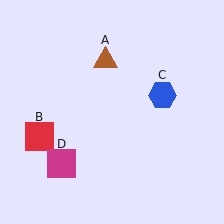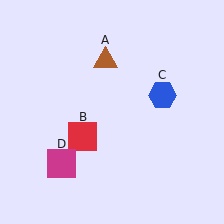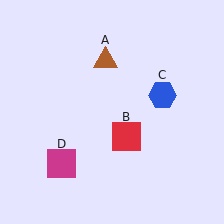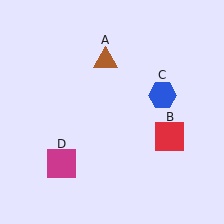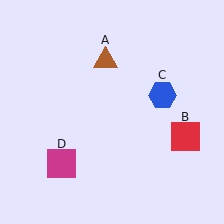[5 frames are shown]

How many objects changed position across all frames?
1 object changed position: red square (object B).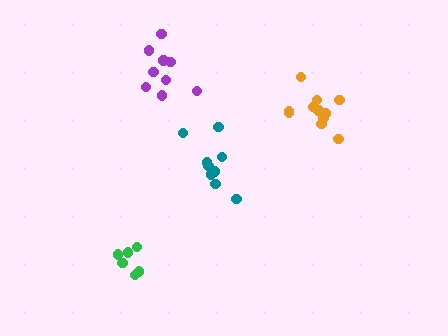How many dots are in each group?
Group 1: 9 dots, Group 2: 9 dots, Group 3: 6 dots, Group 4: 11 dots (35 total).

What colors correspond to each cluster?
The clusters are colored: purple, teal, green, orange.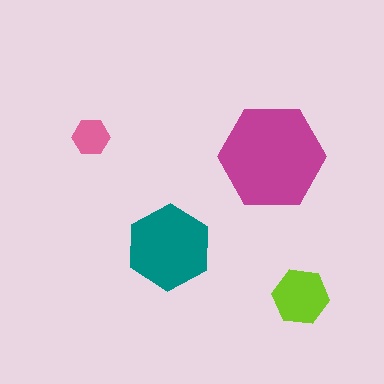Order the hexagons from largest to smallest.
the magenta one, the teal one, the lime one, the pink one.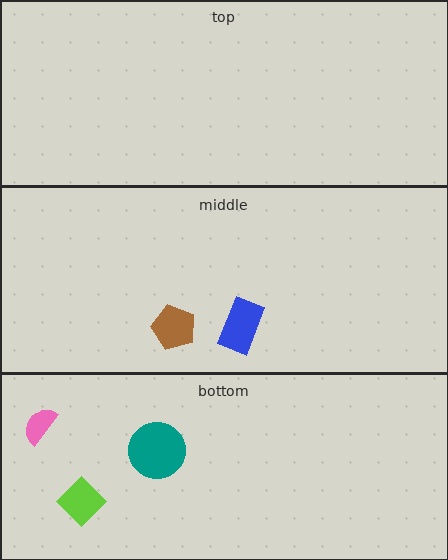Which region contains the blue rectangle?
The middle region.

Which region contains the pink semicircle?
The bottom region.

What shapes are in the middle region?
The blue rectangle, the brown pentagon.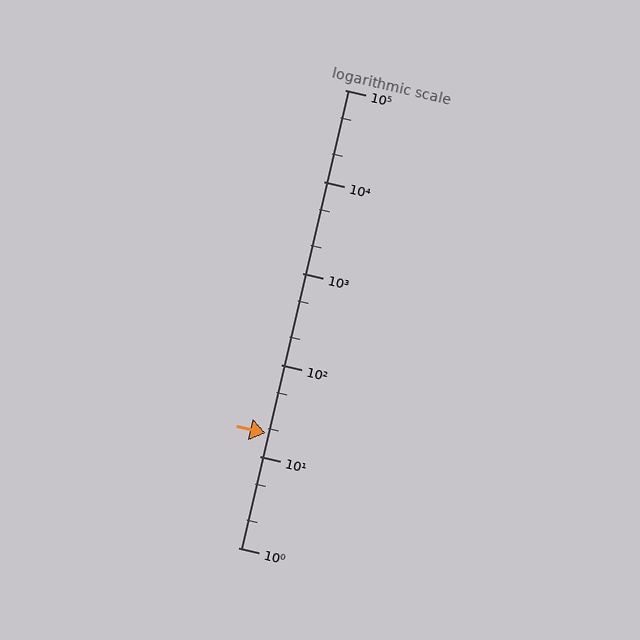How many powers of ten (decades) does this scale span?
The scale spans 5 decades, from 1 to 100000.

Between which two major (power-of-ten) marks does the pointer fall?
The pointer is between 10 and 100.